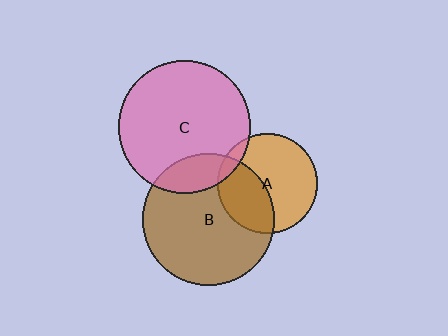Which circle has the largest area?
Circle C (pink).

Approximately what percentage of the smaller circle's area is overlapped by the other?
Approximately 10%.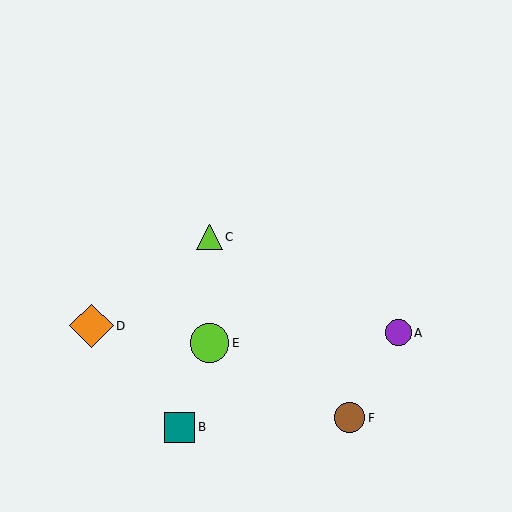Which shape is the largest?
The orange diamond (labeled D) is the largest.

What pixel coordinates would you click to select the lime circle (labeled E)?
Click at (209, 343) to select the lime circle E.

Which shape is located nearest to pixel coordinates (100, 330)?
The orange diamond (labeled D) at (92, 326) is nearest to that location.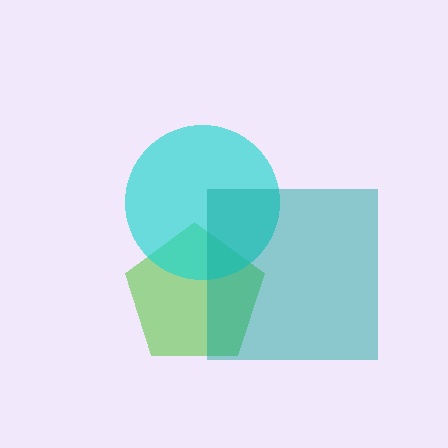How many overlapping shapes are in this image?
There are 3 overlapping shapes in the image.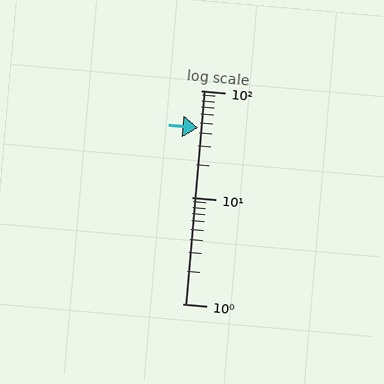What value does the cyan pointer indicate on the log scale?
The pointer indicates approximately 45.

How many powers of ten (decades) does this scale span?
The scale spans 2 decades, from 1 to 100.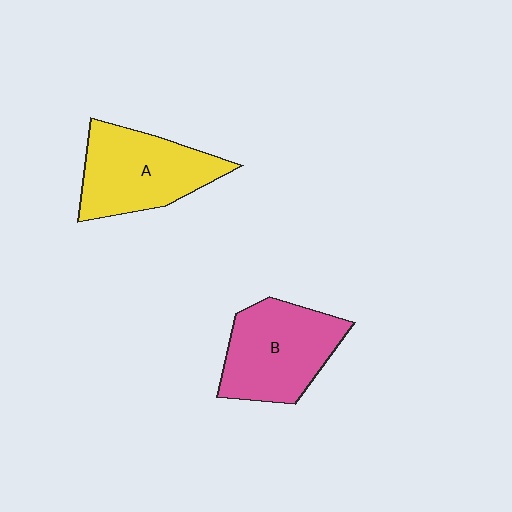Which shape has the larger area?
Shape A (yellow).